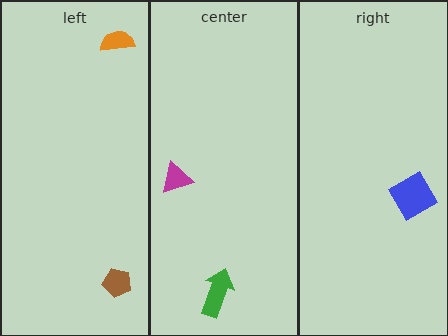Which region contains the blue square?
The right region.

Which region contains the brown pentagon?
The left region.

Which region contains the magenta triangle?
The center region.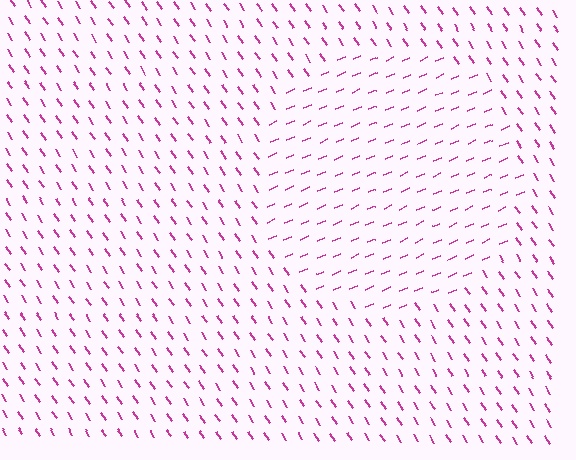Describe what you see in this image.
The image is filled with small magenta line segments. A circle region in the image has lines oriented differently from the surrounding lines, creating a visible texture boundary.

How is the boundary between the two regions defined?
The boundary is defined purely by a change in line orientation (approximately 80 degrees difference). All lines are the same color and thickness.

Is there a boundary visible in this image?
Yes, there is a texture boundary formed by a change in line orientation.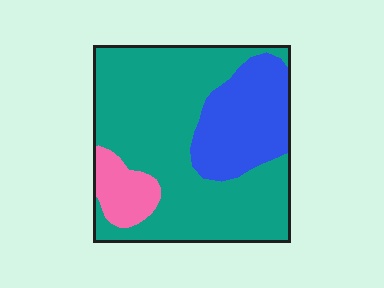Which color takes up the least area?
Pink, at roughly 10%.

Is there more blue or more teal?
Teal.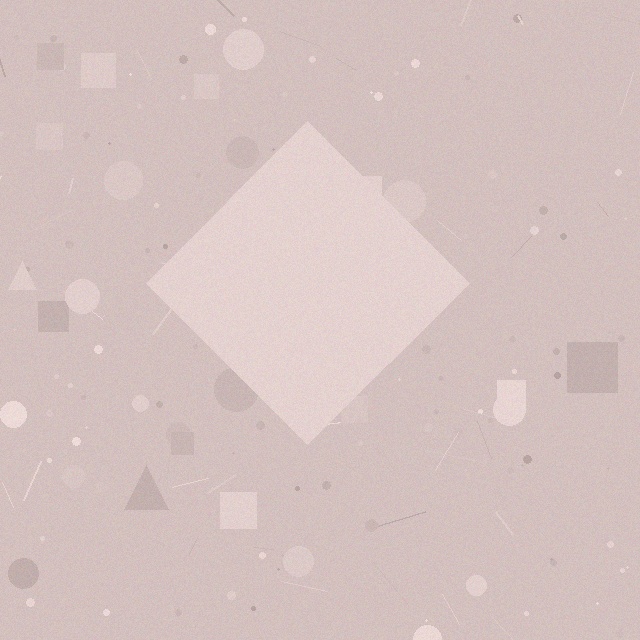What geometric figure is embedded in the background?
A diamond is embedded in the background.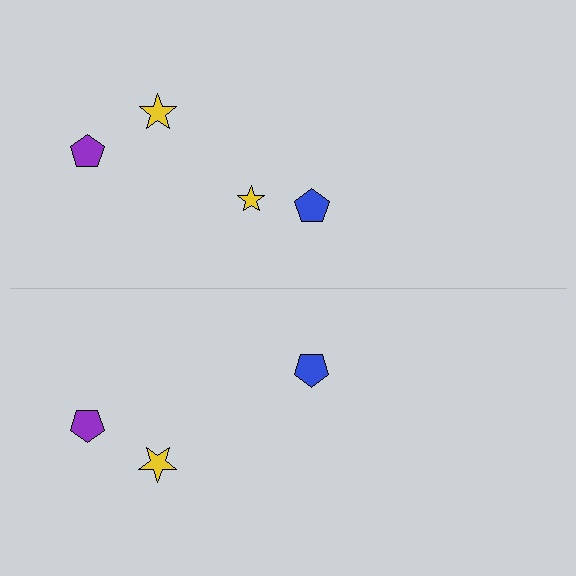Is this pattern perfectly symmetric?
No, the pattern is not perfectly symmetric. A yellow star is missing from the bottom side.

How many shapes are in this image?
There are 7 shapes in this image.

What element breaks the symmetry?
A yellow star is missing from the bottom side.